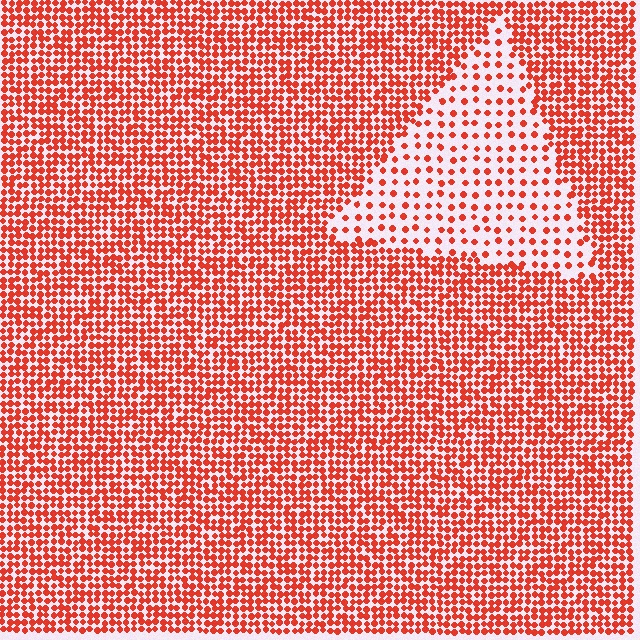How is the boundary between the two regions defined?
The boundary is defined by a change in element density (approximately 2.6x ratio). All elements are the same color, size, and shape.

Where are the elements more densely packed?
The elements are more densely packed outside the triangle boundary.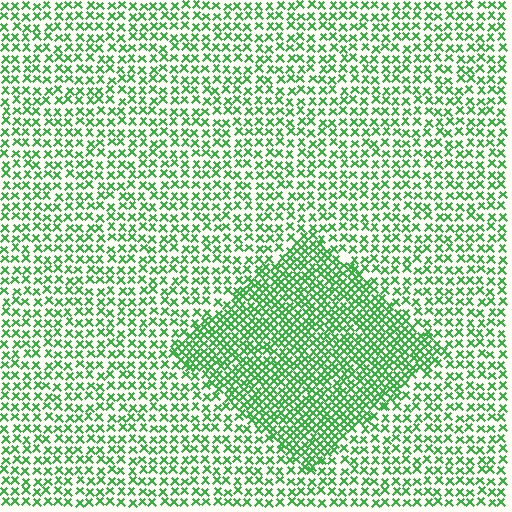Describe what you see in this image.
The image contains small green elements arranged at two different densities. A diamond-shaped region is visible where the elements are more densely packed than the surrounding area.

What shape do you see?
I see a diamond.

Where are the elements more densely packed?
The elements are more densely packed inside the diamond boundary.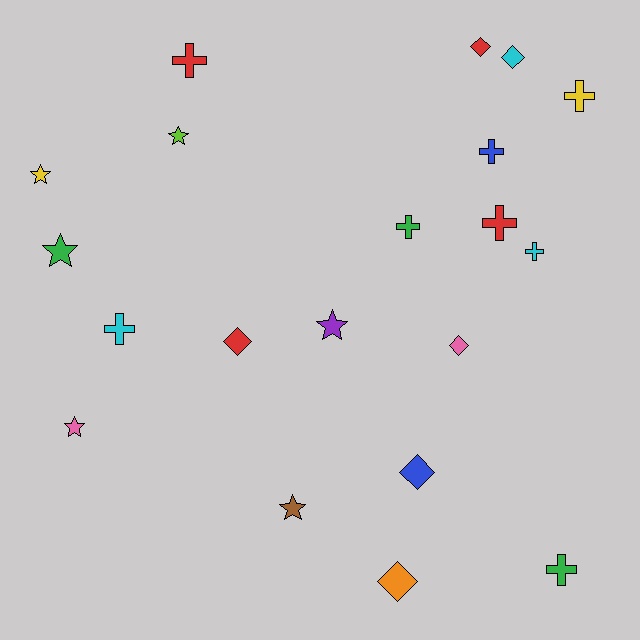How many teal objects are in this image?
There are no teal objects.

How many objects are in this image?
There are 20 objects.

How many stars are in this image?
There are 6 stars.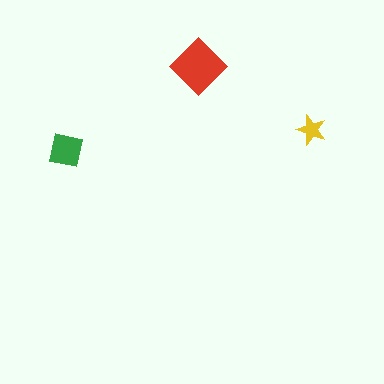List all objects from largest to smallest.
The red diamond, the green square, the yellow star.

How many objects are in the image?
There are 3 objects in the image.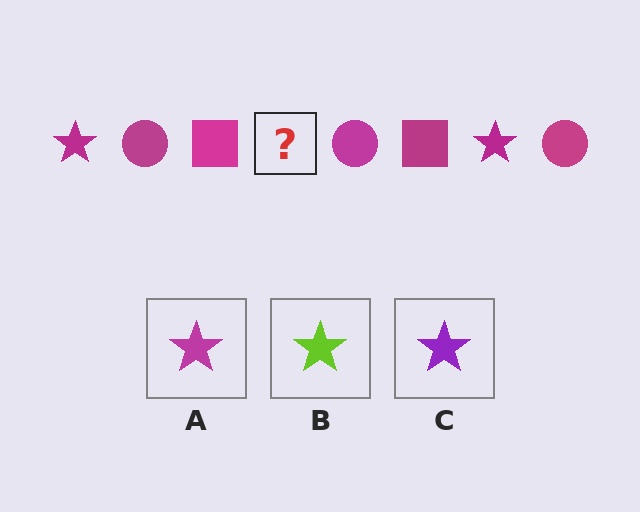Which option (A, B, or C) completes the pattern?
A.